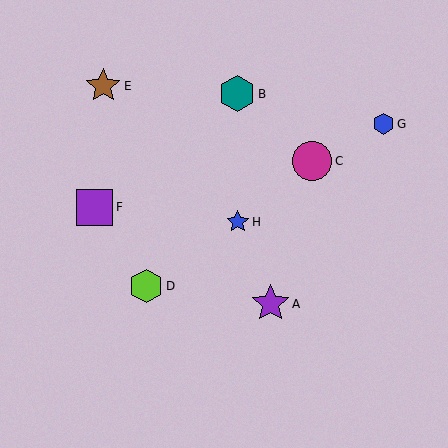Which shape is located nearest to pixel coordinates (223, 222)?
The blue star (labeled H) at (238, 222) is nearest to that location.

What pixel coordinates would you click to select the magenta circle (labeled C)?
Click at (312, 161) to select the magenta circle C.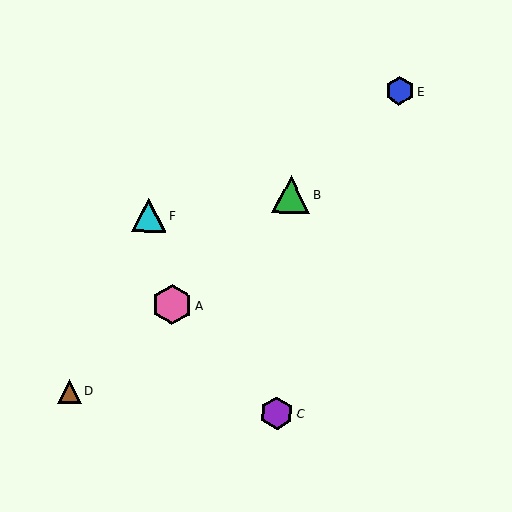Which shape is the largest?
The pink hexagon (labeled A) is the largest.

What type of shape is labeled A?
Shape A is a pink hexagon.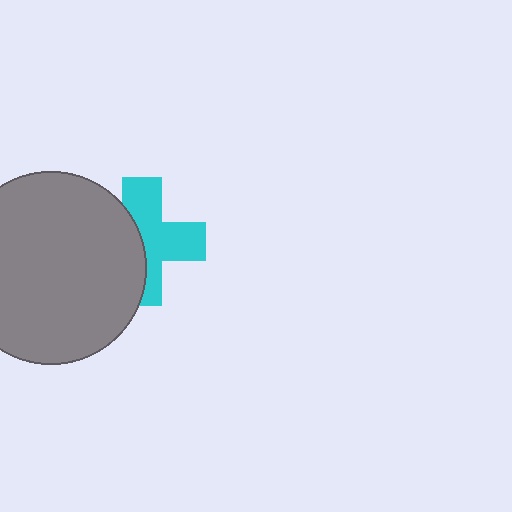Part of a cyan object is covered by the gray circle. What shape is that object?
It is a cross.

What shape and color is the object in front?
The object in front is a gray circle.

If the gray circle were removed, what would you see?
You would see the complete cyan cross.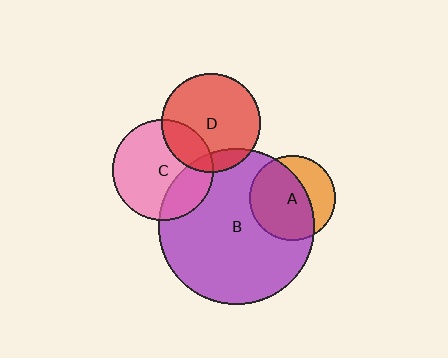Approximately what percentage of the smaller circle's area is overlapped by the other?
Approximately 20%.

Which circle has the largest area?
Circle B (purple).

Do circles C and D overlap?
Yes.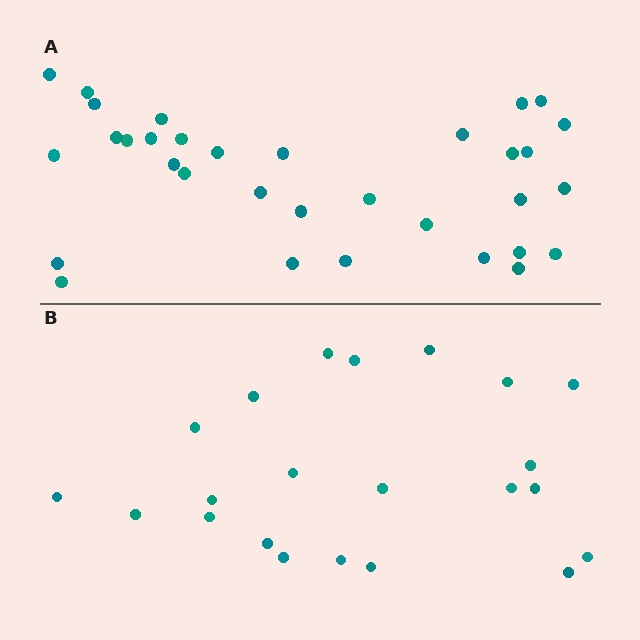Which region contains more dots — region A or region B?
Region A (the top region) has more dots.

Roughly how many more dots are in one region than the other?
Region A has roughly 12 or so more dots than region B.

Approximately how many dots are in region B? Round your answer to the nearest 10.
About 20 dots. (The exact count is 22, which rounds to 20.)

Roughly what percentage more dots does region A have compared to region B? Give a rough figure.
About 50% more.